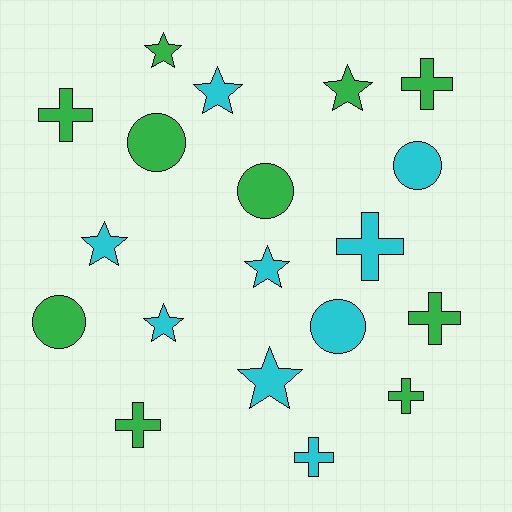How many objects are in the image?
There are 19 objects.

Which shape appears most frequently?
Star, with 7 objects.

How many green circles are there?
There are 3 green circles.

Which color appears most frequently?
Green, with 10 objects.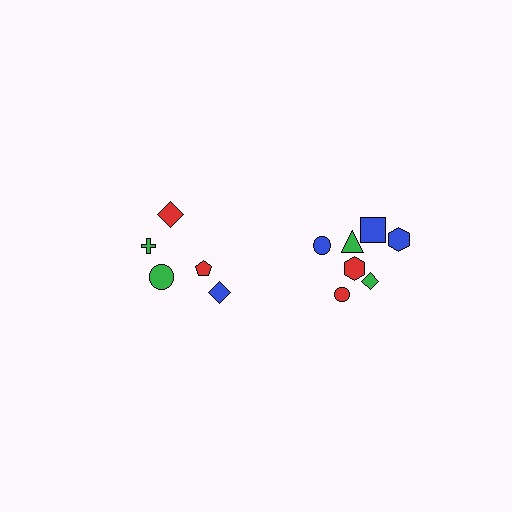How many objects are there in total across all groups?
There are 12 objects.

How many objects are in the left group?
There are 5 objects.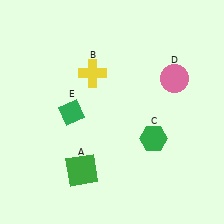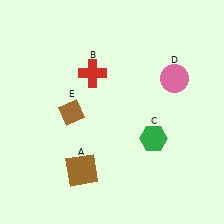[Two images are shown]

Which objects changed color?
A changed from green to brown. B changed from yellow to red. E changed from green to brown.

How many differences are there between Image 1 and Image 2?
There are 3 differences between the two images.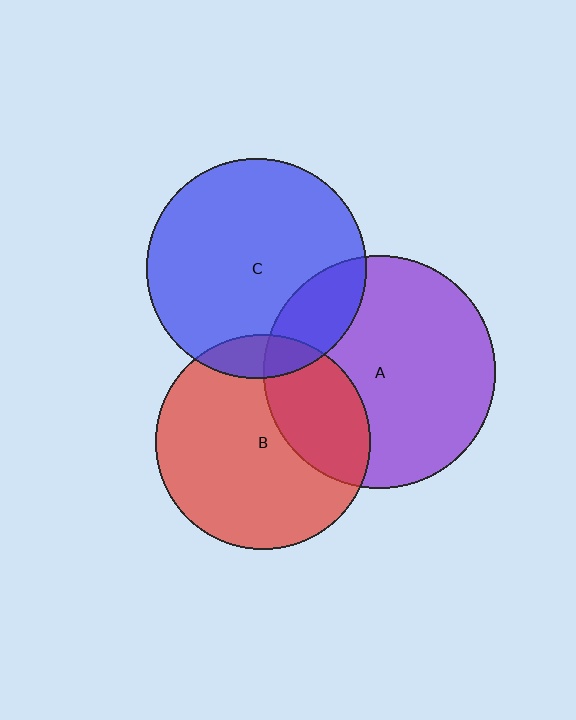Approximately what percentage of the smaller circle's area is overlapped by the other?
Approximately 10%.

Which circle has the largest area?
Circle A (purple).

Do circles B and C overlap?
Yes.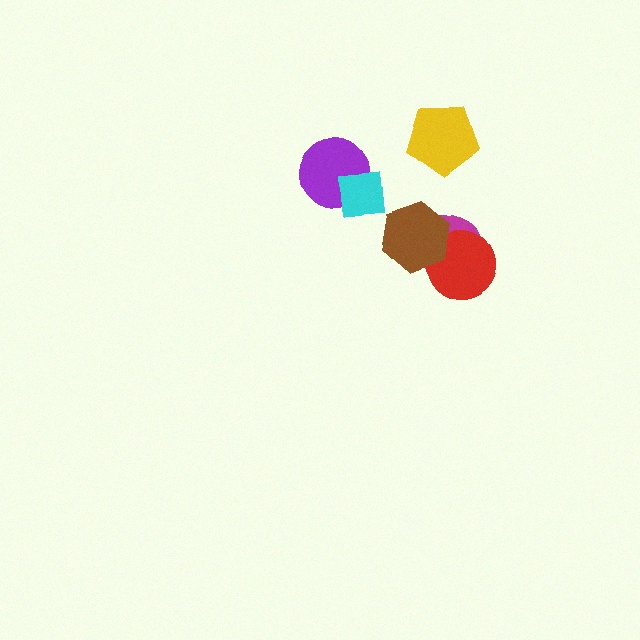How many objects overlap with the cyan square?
1 object overlaps with the cyan square.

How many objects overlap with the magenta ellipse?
2 objects overlap with the magenta ellipse.